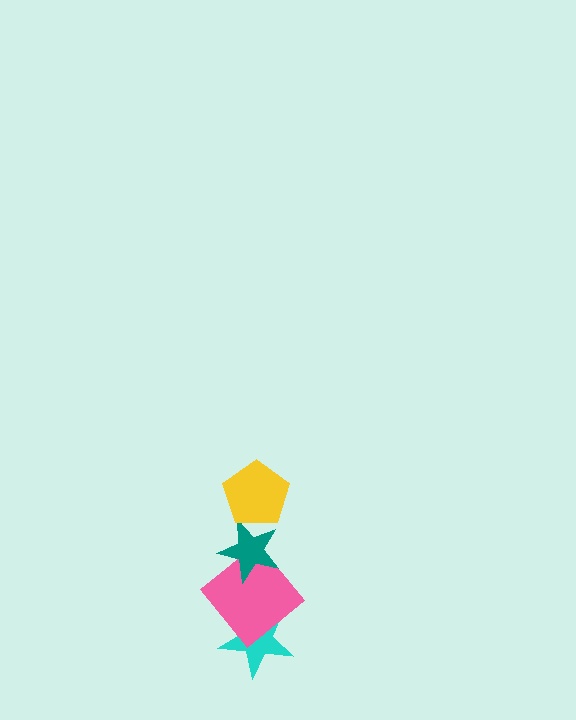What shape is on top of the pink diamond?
The teal star is on top of the pink diamond.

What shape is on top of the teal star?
The yellow pentagon is on top of the teal star.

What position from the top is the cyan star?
The cyan star is 4th from the top.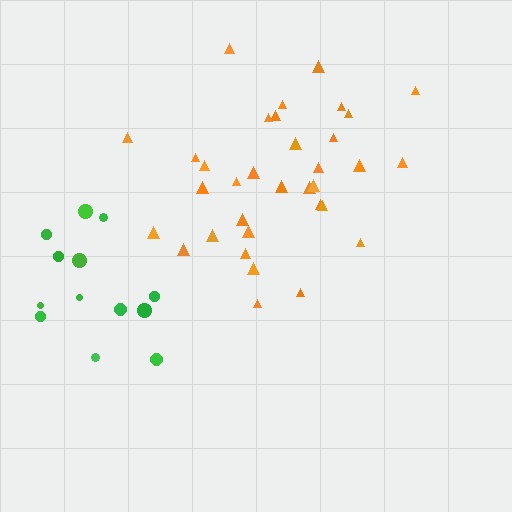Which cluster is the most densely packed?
Orange.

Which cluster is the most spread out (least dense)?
Green.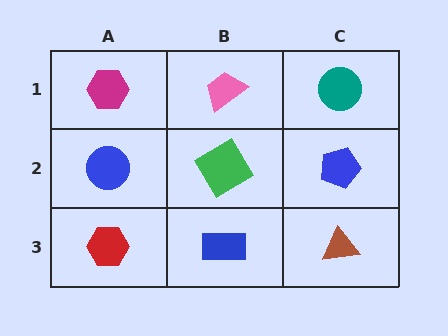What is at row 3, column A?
A red hexagon.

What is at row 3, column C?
A brown triangle.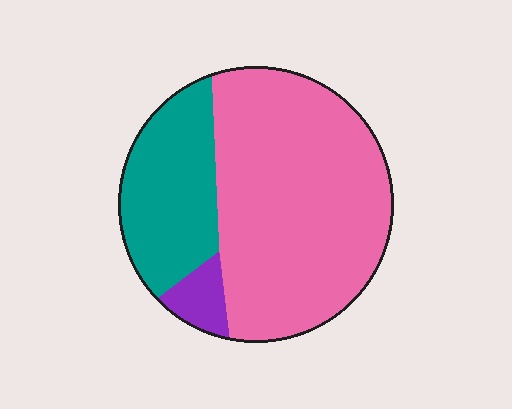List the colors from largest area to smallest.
From largest to smallest: pink, teal, purple.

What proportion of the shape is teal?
Teal takes up about one quarter (1/4) of the shape.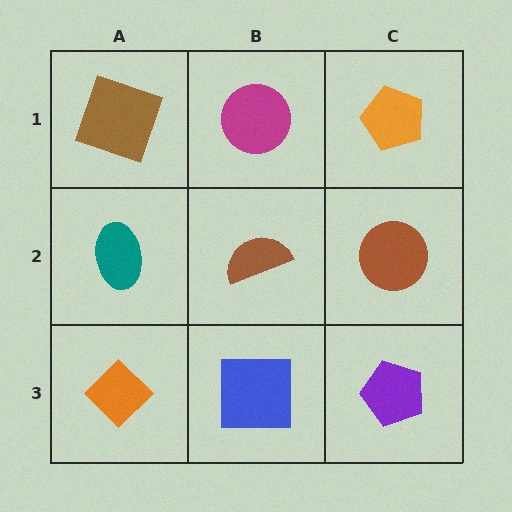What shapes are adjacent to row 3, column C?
A brown circle (row 2, column C), a blue square (row 3, column B).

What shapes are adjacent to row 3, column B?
A brown semicircle (row 2, column B), an orange diamond (row 3, column A), a purple pentagon (row 3, column C).